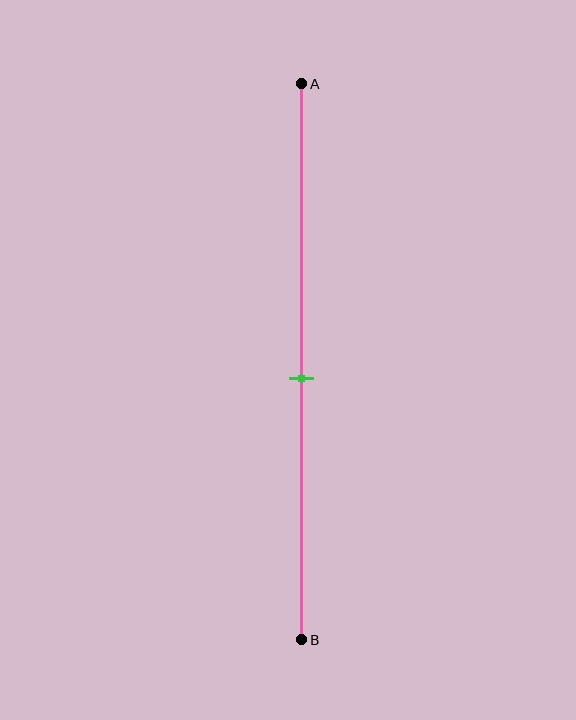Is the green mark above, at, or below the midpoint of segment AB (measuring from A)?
The green mark is below the midpoint of segment AB.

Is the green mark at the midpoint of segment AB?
No, the mark is at about 55% from A, not at the 50% midpoint.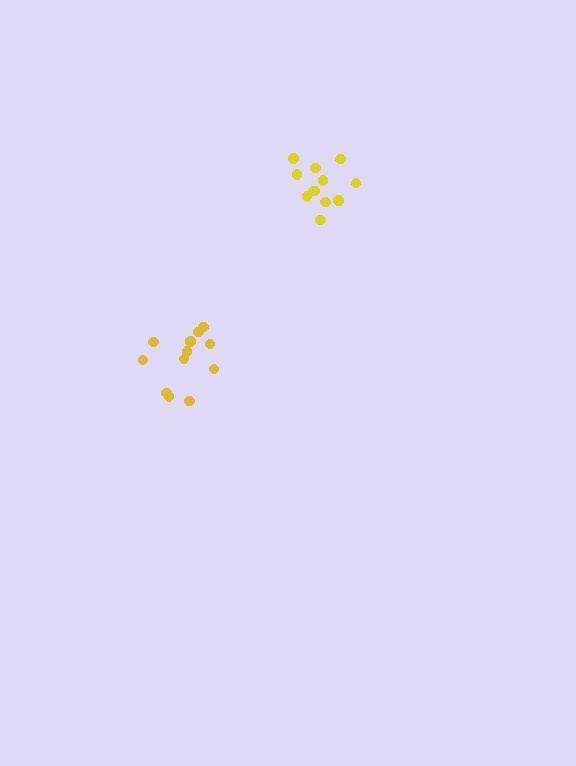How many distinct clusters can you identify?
There are 2 distinct clusters.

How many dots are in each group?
Group 1: 13 dots, Group 2: 12 dots (25 total).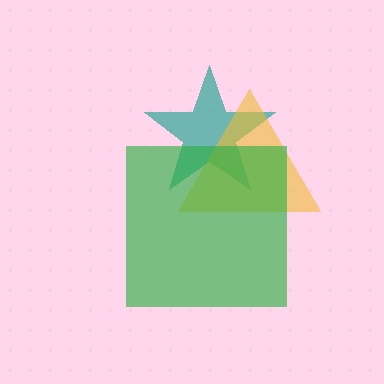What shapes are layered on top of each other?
The layered shapes are: a teal star, a yellow triangle, a green square.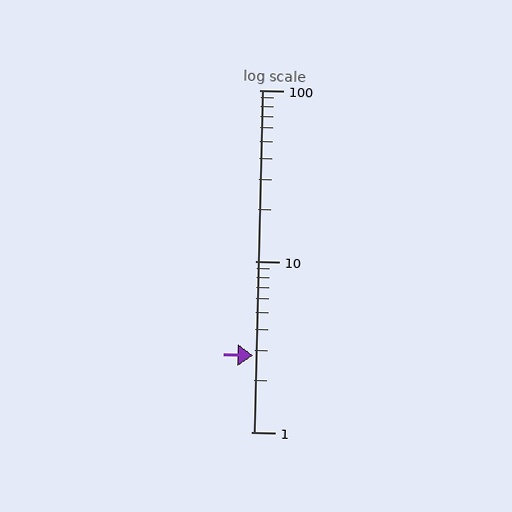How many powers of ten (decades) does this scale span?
The scale spans 2 decades, from 1 to 100.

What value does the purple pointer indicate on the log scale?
The pointer indicates approximately 2.8.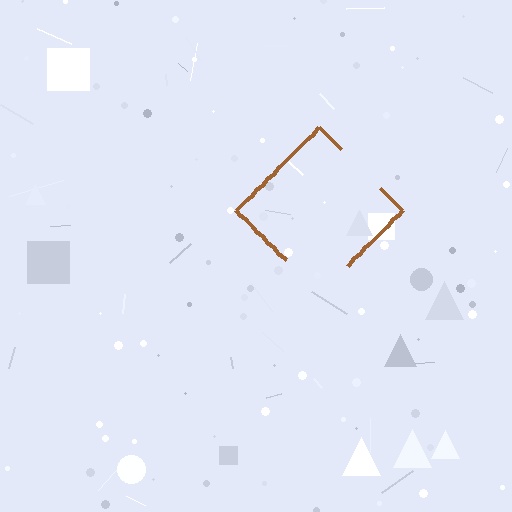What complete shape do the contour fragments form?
The contour fragments form a diamond.